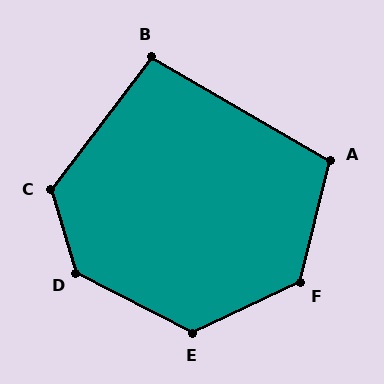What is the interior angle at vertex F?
Approximately 129 degrees (obtuse).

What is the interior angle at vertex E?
Approximately 127 degrees (obtuse).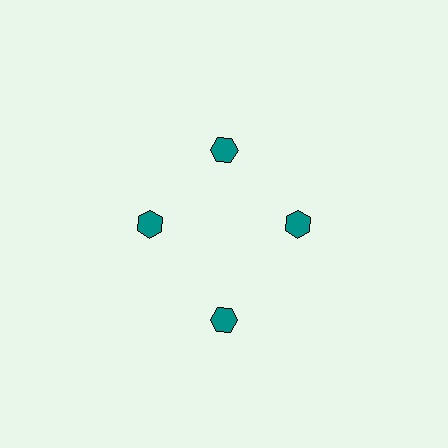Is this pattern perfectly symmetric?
No. The 4 teal hexagons are arranged in a ring, but one element near the 6 o'clock position is pushed outward from the center, breaking the 4-fold rotational symmetry.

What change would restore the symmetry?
The symmetry would be restored by moving it inward, back onto the ring so that all 4 hexagons sit at equal angles and equal distance from the center.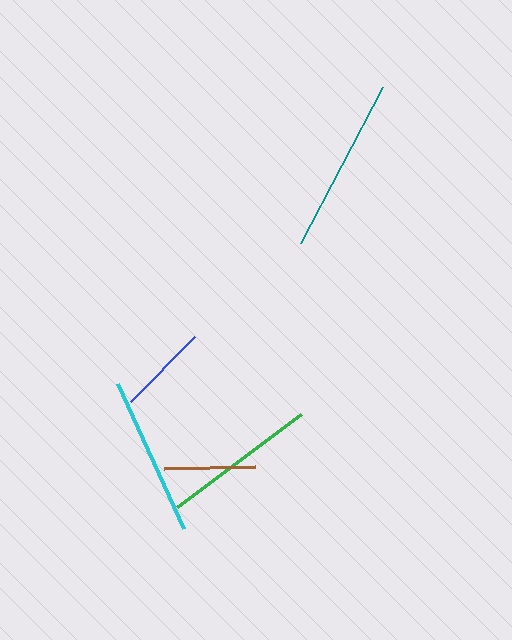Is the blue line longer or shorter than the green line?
The green line is longer than the blue line.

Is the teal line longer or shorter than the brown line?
The teal line is longer than the brown line.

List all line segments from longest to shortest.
From longest to shortest: teal, cyan, green, blue, brown.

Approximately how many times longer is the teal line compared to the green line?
The teal line is approximately 1.1 times the length of the green line.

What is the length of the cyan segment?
The cyan segment is approximately 159 pixels long.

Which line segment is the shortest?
The brown line is the shortest at approximately 91 pixels.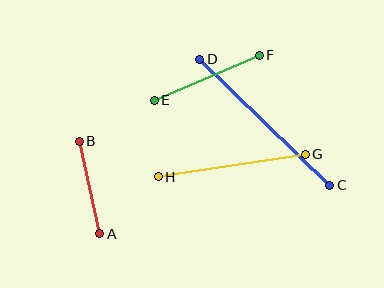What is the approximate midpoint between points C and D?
The midpoint is at approximately (265, 122) pixels.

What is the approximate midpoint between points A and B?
The midpoint is at approximately (89, 187) pixels.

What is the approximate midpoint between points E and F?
The midpoint is at approximately (207, 78) pixels.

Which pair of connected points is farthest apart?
Points C and D are farthest apart.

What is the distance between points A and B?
The distance is approximately 95 pixels.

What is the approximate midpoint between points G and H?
The midpoint is at approximately (232, 166) pixels.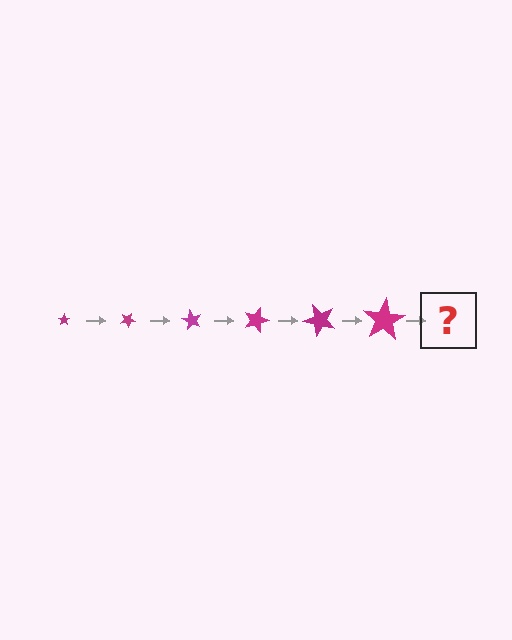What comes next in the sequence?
The next element should be a star, larger than the previous one and rotated 180 degrees from the start.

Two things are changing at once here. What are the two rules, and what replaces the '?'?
The two rules are that the star grows larger each step and it rotates 30 degrees each step. The '?' should be a star, larger than the previous one and rotated 180 degrees from the start.